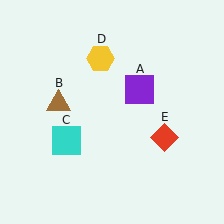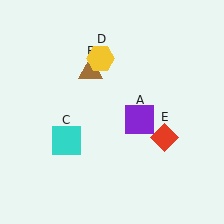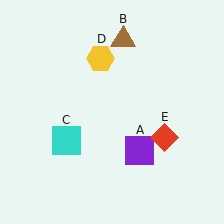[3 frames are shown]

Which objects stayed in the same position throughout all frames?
Cyan square (object C) and yellow hexagon (object D) and red diamond (object E) remained stationary.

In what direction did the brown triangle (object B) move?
The brown triangle (object B) moved up and to the right.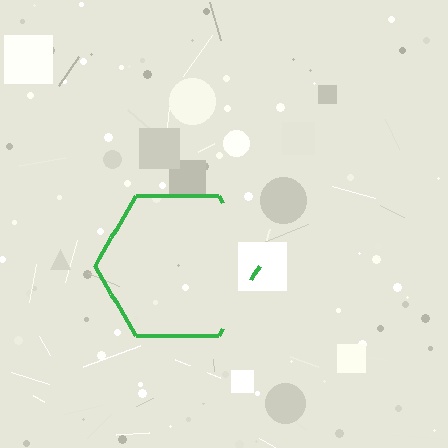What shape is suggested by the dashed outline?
The dashed outline suggests a hexagon.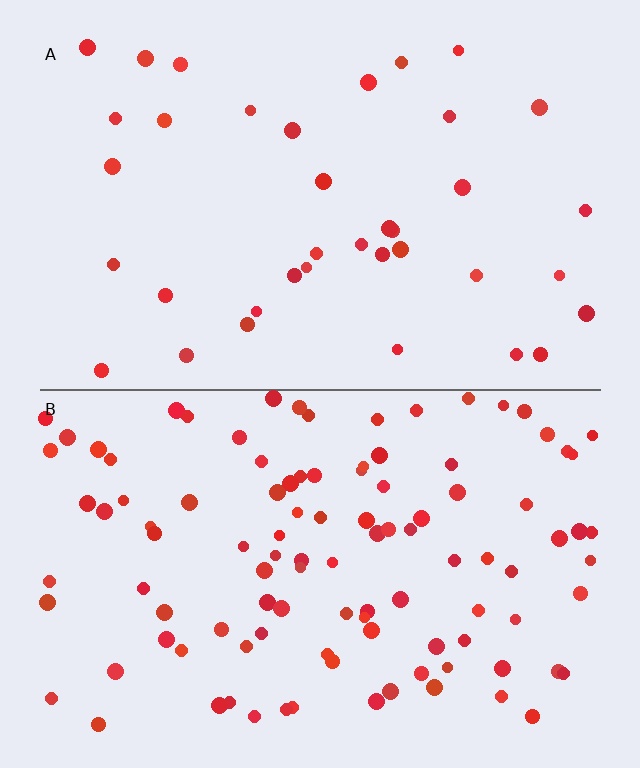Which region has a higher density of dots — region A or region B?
B (the bottom).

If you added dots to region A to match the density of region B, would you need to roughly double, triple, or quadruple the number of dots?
Approximately triple.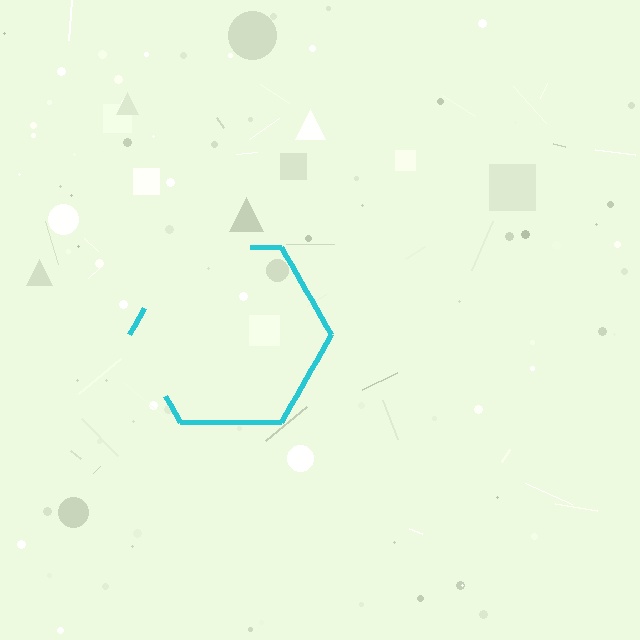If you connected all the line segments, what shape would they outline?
They would outline a hexagon.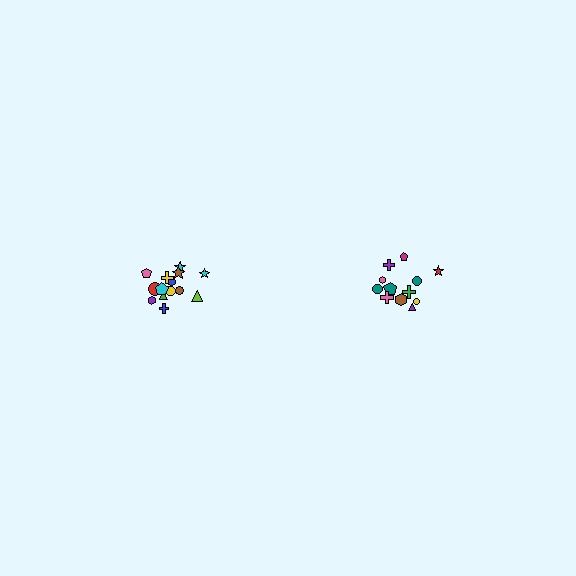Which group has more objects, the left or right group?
The left group.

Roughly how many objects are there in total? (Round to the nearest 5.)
Roughly 25 objects in total.